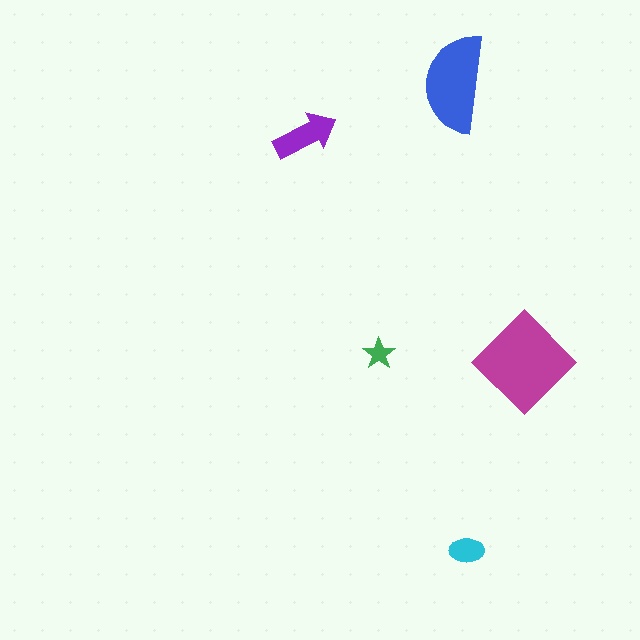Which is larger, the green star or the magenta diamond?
The magenta diamond.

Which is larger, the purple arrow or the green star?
The purple arrow.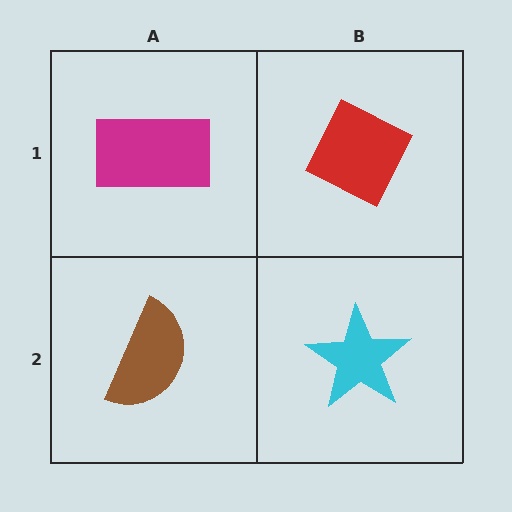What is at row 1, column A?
A magenta rectangle.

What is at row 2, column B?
A cyan star.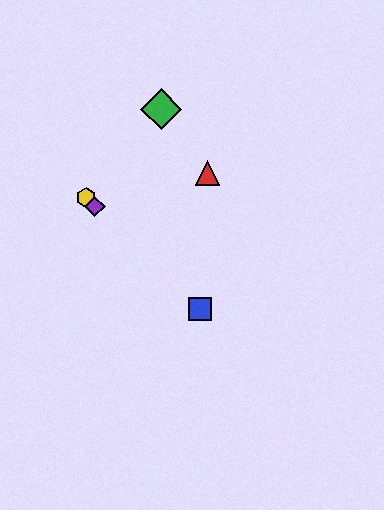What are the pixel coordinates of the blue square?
The blue square is at (200, 309).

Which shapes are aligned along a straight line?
The blue square, the yellow hexagon, the purple diamond are aligned along a straight line.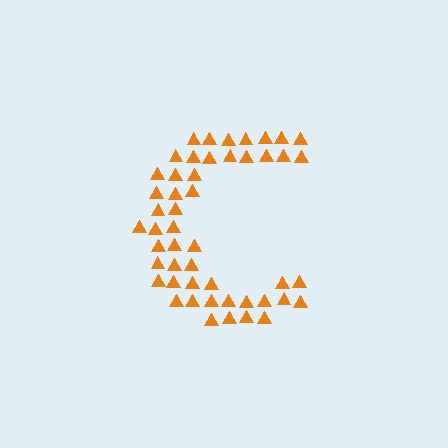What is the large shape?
The large shape is the letter C.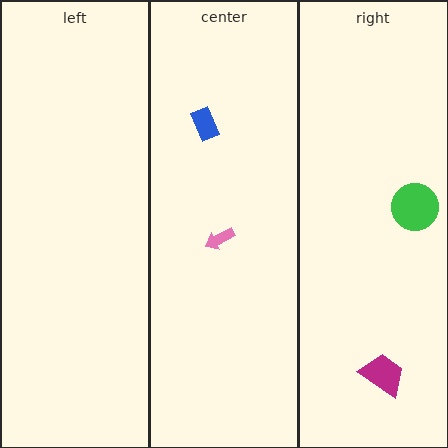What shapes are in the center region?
The blue rectangle, the pink arrow.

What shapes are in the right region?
The green circle, the magenta trapezoid.